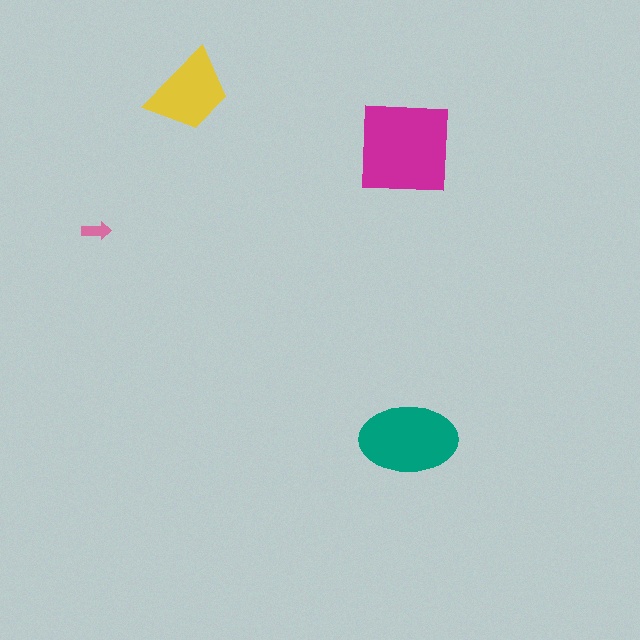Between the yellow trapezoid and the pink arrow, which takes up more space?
The yellow trapezoid.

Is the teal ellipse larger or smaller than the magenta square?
Smaller.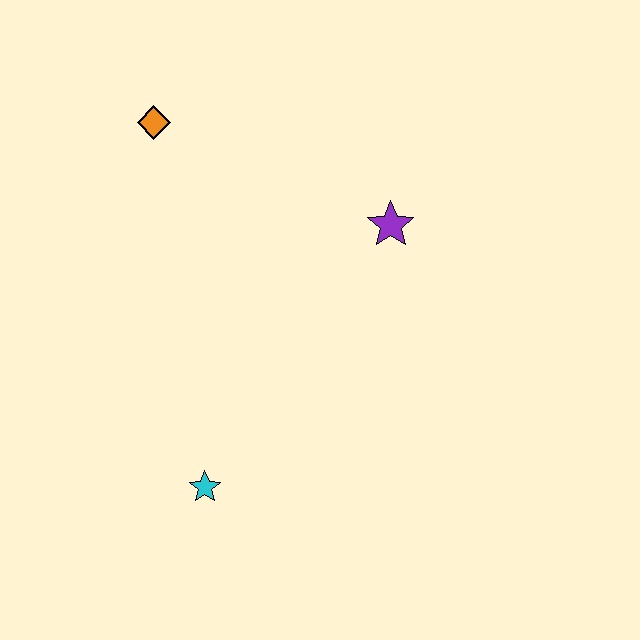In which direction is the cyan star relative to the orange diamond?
The cyan star is below the orange diamond.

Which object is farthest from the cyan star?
The orange diamond is farthest from the cyan star.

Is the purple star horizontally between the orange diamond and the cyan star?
No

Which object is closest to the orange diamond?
The purple star is closest to the orange diamond.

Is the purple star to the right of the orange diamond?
Yes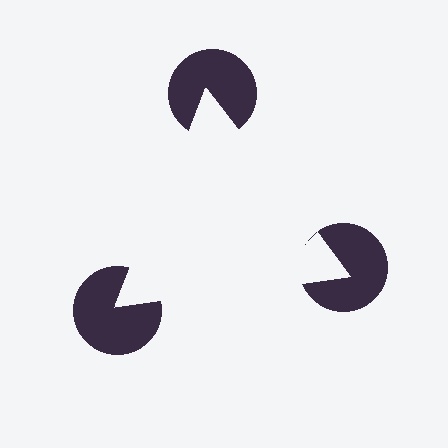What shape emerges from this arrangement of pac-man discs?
An illusory triangle — its edges are inferred from the aligned wedge cuts in the pac-man discs, not physically drawn.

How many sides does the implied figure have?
3 sides.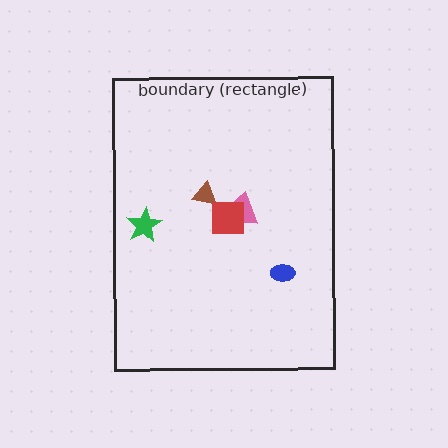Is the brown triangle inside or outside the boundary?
Inside.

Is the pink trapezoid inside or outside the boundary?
Inside.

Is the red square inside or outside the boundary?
Inside.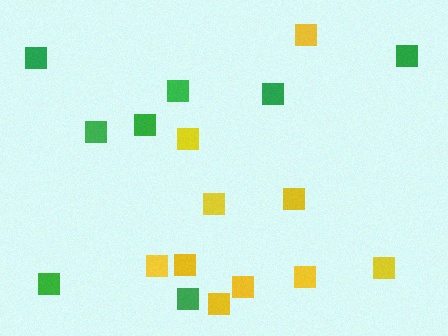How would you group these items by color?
There are 2 groups: one group of green squares (8) and one group of yellow squares (10).